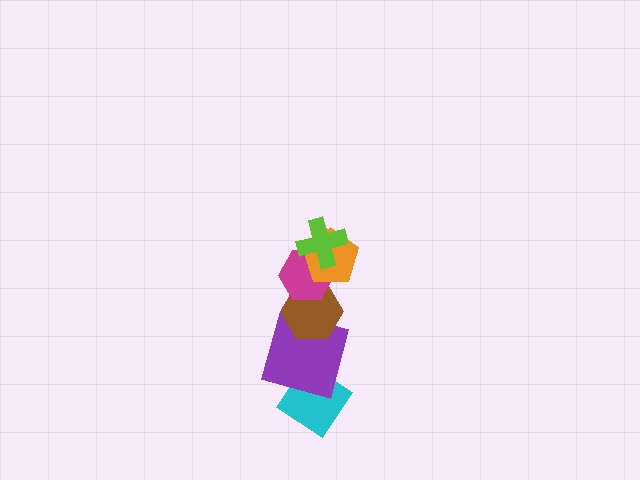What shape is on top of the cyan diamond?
The purple square is on top of the cyan diamond.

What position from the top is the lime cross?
The lime cross is 1st from the top.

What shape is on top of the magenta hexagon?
The orange pentagon is on top of the magenta hexagon.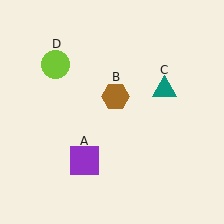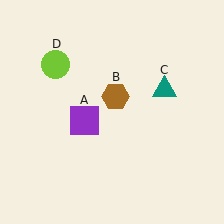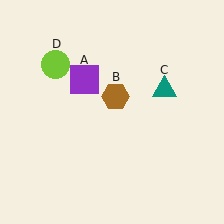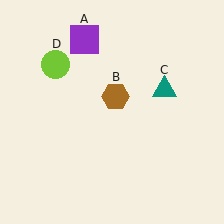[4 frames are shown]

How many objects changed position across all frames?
1 object changed position: purple square (object A).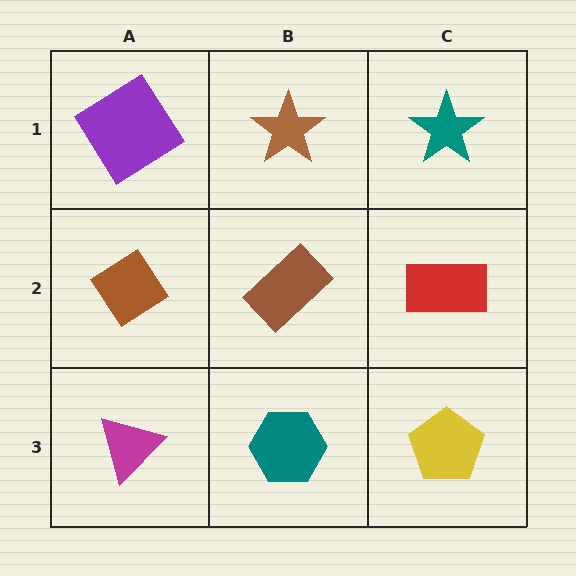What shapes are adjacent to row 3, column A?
A brown diamond (row 2, column A), a teal hexagon (row 3, column B).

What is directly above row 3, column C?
A red rectangle.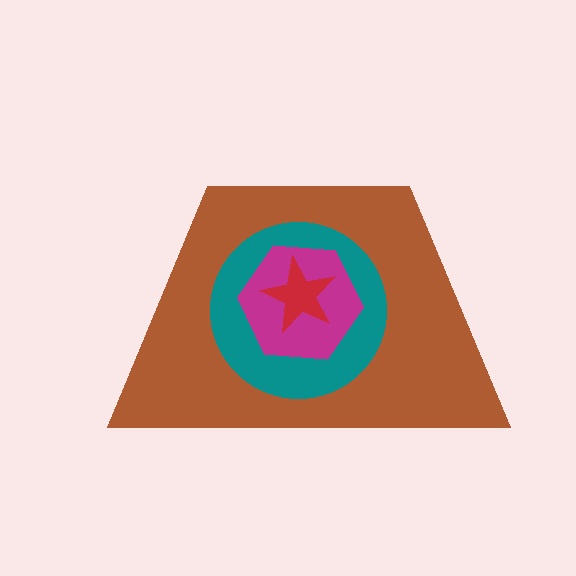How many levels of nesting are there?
4.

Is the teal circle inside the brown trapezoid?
Yes.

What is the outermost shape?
The brown trapezoid.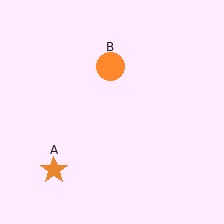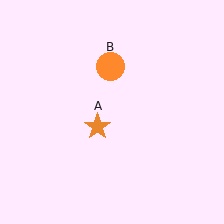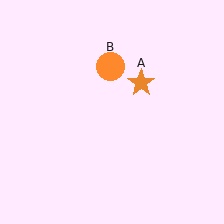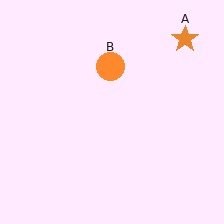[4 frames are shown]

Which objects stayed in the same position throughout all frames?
Orange circle (object B) remained stationary.